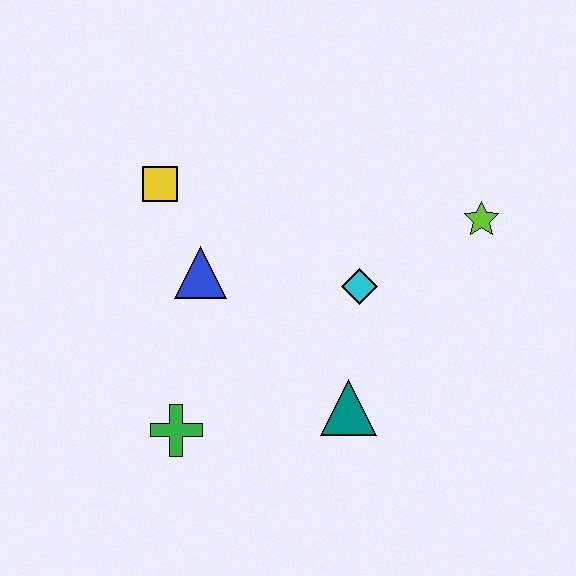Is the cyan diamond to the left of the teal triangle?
No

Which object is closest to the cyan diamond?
The teal triangle is closest to the cyan diamond.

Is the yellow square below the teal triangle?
No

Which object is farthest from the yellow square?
The lime star is farthest from the yellow square.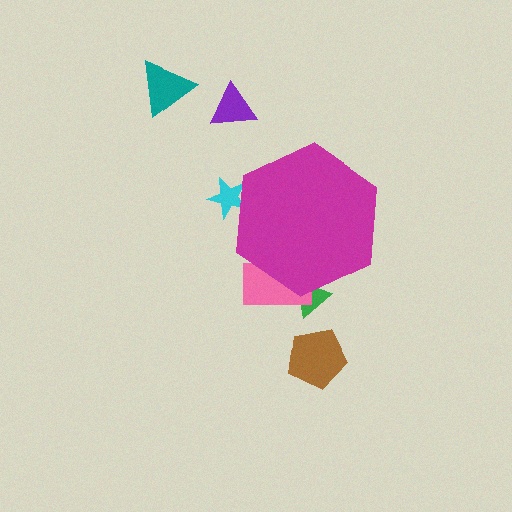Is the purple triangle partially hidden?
No, the purple triangle is fully visible.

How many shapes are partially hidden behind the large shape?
3 shapes are partially hidden.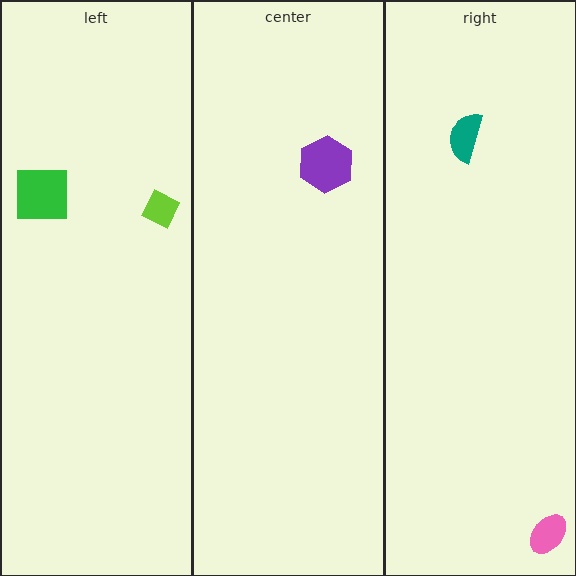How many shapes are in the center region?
1.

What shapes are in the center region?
The purple hexagon.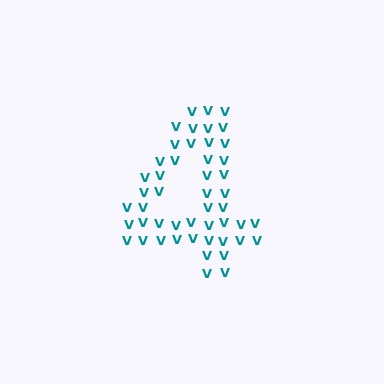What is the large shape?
The large shape is the digit 4.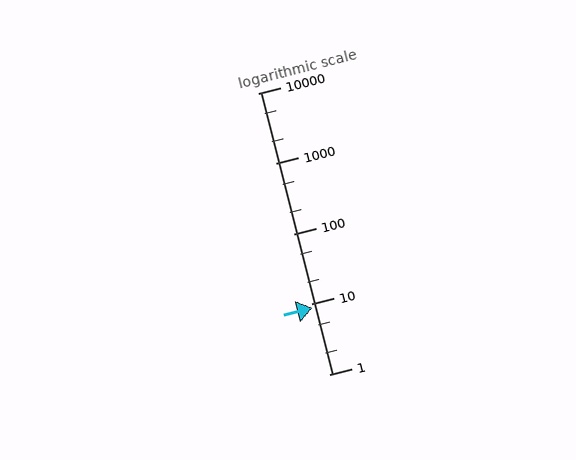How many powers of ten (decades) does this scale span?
The scale spans 4 decades, from 1 to 10000.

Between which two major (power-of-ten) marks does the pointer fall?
The pointer is between 1 and 10.